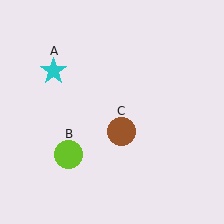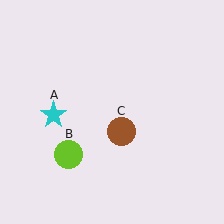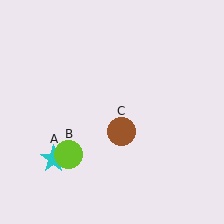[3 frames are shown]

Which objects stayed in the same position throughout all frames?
Lime circle (object B) and brown circle (object C) remained stationary.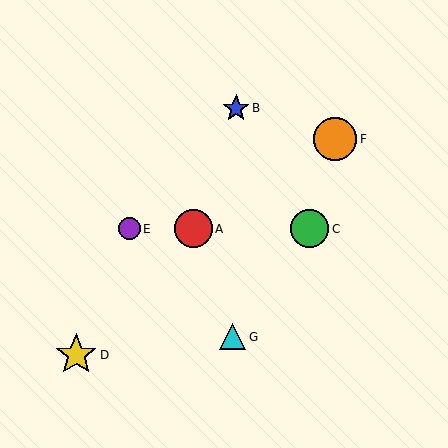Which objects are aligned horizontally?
Objects A, C, E are aligned horizontally.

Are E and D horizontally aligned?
No, E is at y≈229 and D is at y≈355.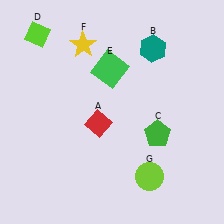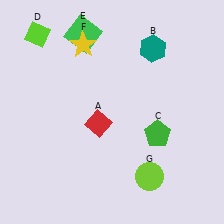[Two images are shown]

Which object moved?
The green square (E) moved up.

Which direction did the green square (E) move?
The green square (E) moved up.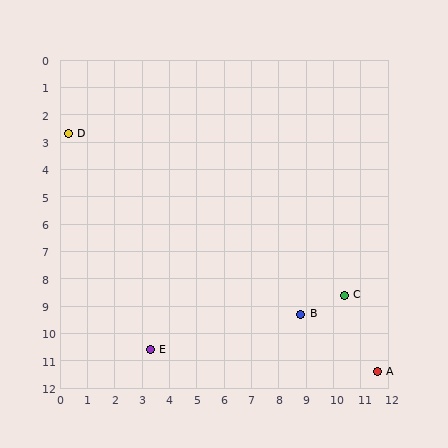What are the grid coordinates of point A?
Point A is at approximately (11.6, 11.4).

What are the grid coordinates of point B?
Point B is at approximately (8.8, 9.3).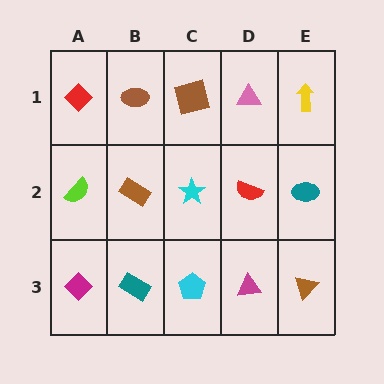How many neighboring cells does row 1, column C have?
3.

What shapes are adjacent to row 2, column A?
A red diamond (row 1, column A), a magenta diamond (row 3, column A), a brown rectangle (row 2, column B).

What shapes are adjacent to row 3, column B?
A brown rectangle (row 2, column B), a magenta diamond (row 3, column A), a cyan pentagon (row 3, column C).